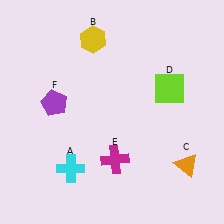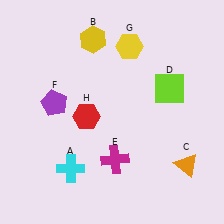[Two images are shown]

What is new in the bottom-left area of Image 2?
A red hexagon (H) was added in the bottom-left area of Image 2.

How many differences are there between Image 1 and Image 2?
There are 2 differences between the two images.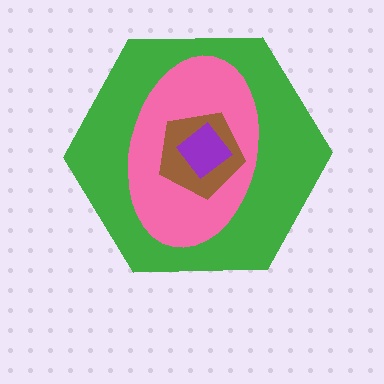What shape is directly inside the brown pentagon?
The purple diamond.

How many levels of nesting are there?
4.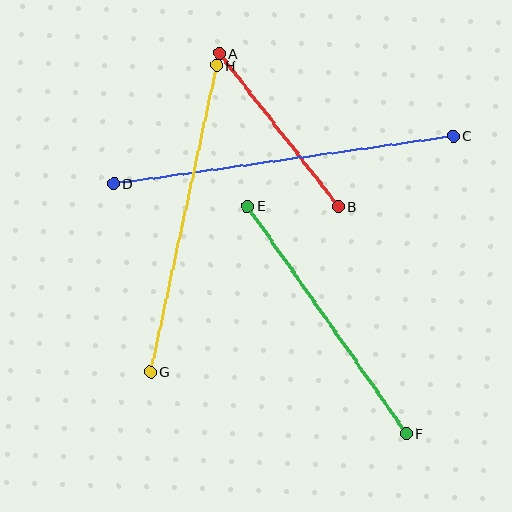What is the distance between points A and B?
The distance is approximately 194 pixels.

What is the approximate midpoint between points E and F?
The midpoint is at approximately (327, 320) pixels.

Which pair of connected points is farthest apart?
Points C and D are farthest apart.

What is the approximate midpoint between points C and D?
The midpoint is at approximately (284, 159) pixels.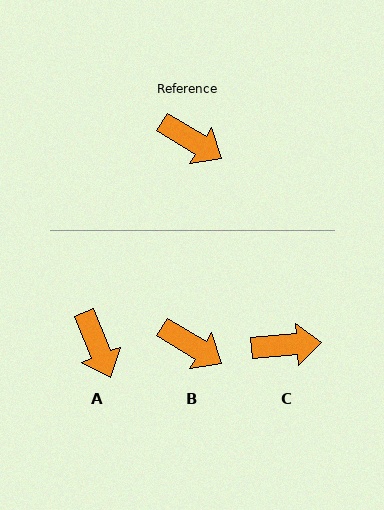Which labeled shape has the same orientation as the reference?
B.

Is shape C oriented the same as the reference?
No, it is off by about 36 degrees.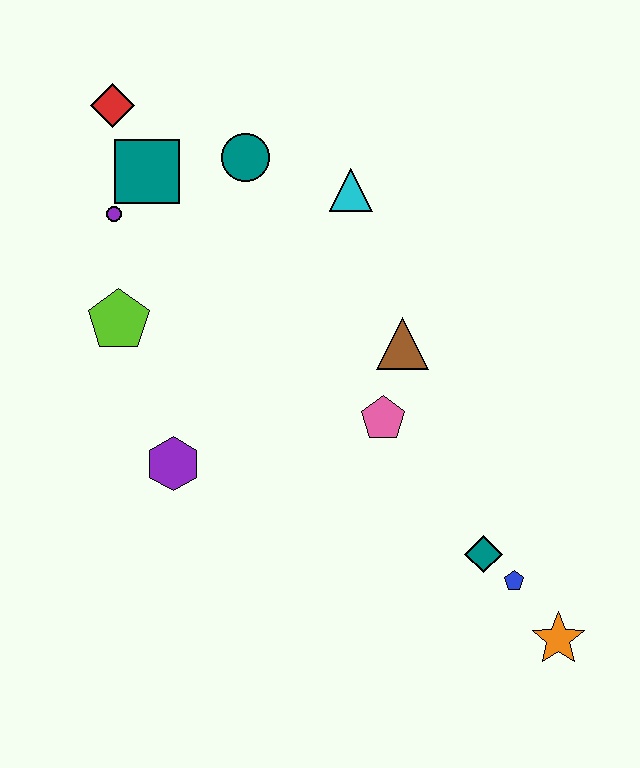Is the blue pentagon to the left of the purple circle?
No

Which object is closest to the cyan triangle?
The teal circle is closest to the cyan triangle.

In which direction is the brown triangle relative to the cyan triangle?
The brown triangle is below the cyan triangle.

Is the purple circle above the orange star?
Yes